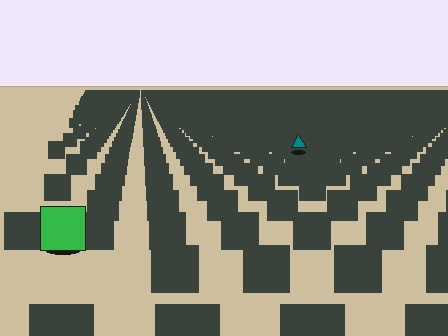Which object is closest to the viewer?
The green square is closest. The texture marks near it are larger and more spread out.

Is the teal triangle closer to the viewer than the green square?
No. The green square is closer — you can tell from the texture gradient: the ground texture is coarser near it.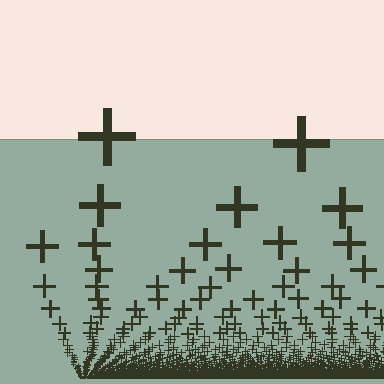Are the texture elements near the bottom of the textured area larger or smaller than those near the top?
Smaller. The gradient is inverted — elements near the bottom are smaller and denser.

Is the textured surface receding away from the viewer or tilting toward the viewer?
The surface appears to tilt toward the viewer. Texture elements get larger and sparser toward the top.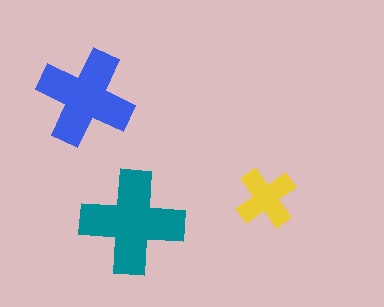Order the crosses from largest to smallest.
the teal one, the blue one, the yellow one.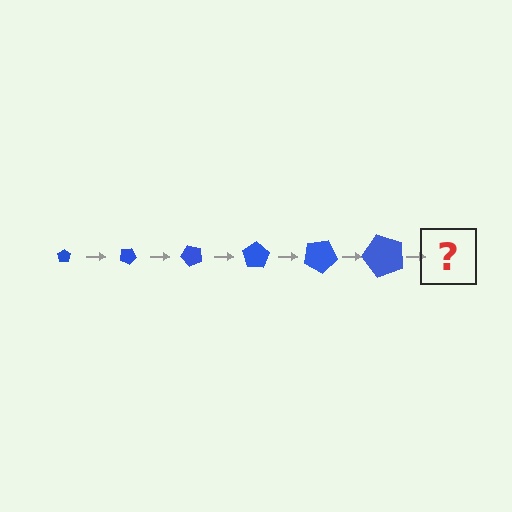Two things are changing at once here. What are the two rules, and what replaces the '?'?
The two rules are that the pentagon grows larger each step and it rotates 25 degrees each step. The '?' should be a pentagon, larger than the previous one and rotated 150 degrees from the start.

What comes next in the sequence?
The next element should be a pentagon, larger than the previous one and rotated 150 degrees from the start.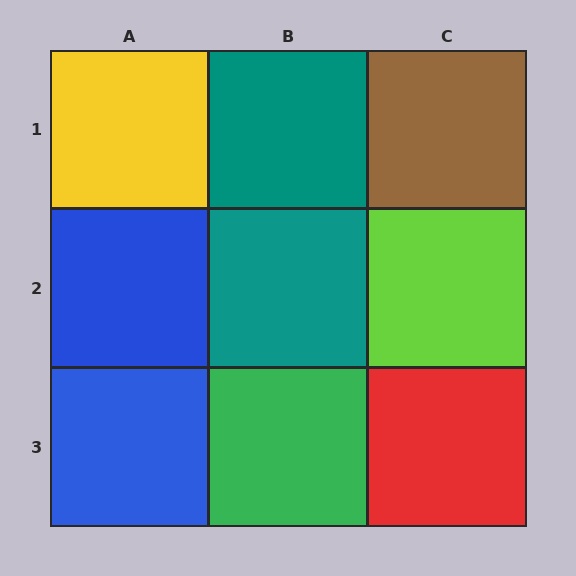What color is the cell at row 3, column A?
Blue.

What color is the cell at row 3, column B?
Green.